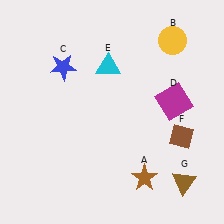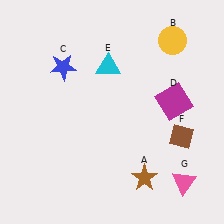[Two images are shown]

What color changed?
The triangle (G) changed from brown in Image 1 to pink in Image 2.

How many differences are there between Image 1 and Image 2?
There is 1 difference between the two images.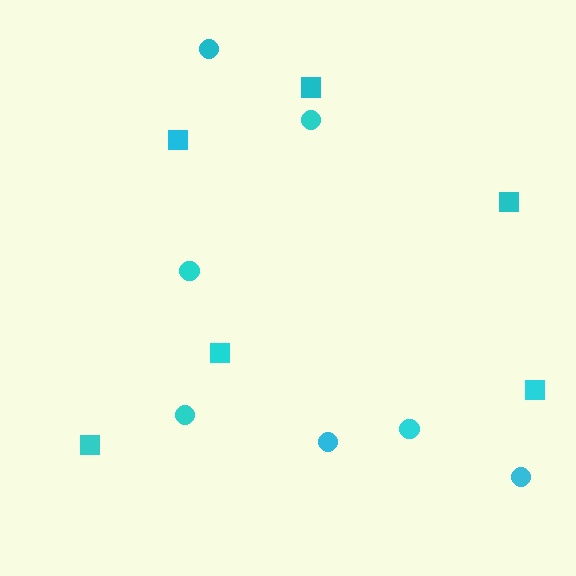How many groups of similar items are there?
There are 2 groups: one group of circles (7) and one group of squares (6).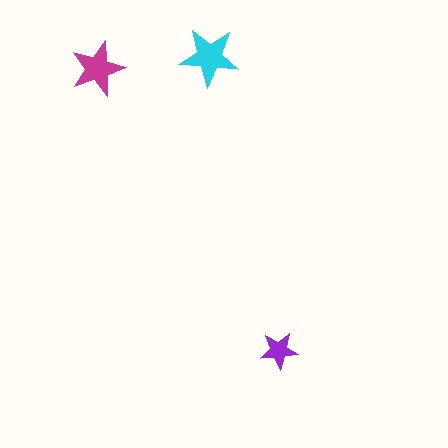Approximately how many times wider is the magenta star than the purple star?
About 1.5 times wider.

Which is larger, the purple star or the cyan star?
The cyan one.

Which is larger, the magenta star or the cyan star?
The cyan one.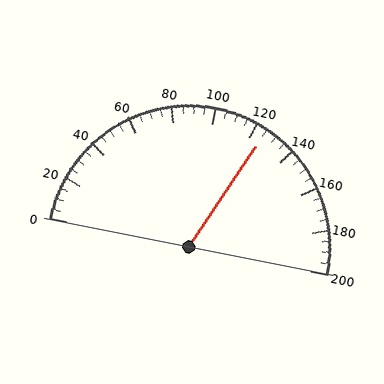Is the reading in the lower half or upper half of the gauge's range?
The reading is in the upper half of the range (0 to 200).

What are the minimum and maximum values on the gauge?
The gauge ranges from 0 to 200.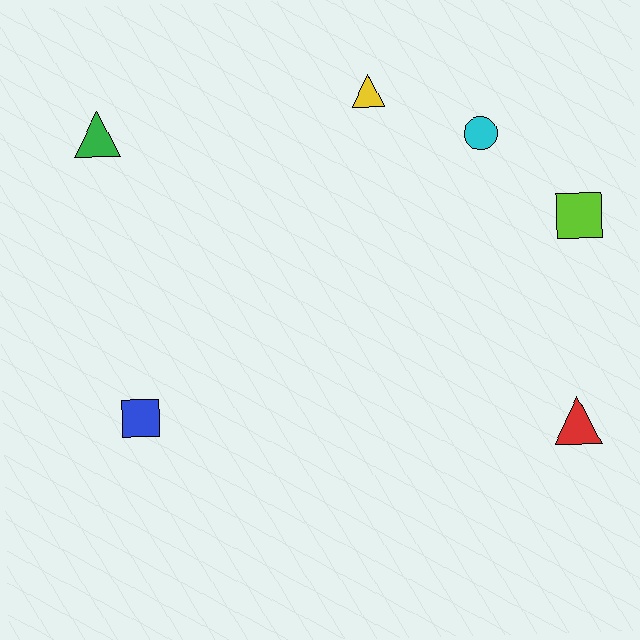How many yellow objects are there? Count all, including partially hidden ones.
There is 1 yellow object.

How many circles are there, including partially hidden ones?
There is 1 circle.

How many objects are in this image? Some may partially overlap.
There are 6 objects.